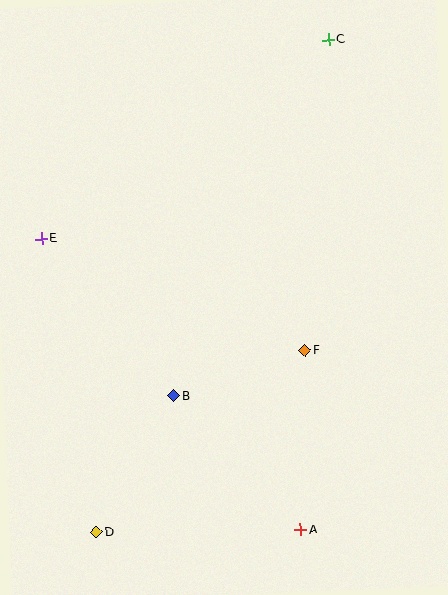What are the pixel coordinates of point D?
Point D is at (97, 532).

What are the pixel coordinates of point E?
Point E is at (41, 239).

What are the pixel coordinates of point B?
Point B is at (174, 396).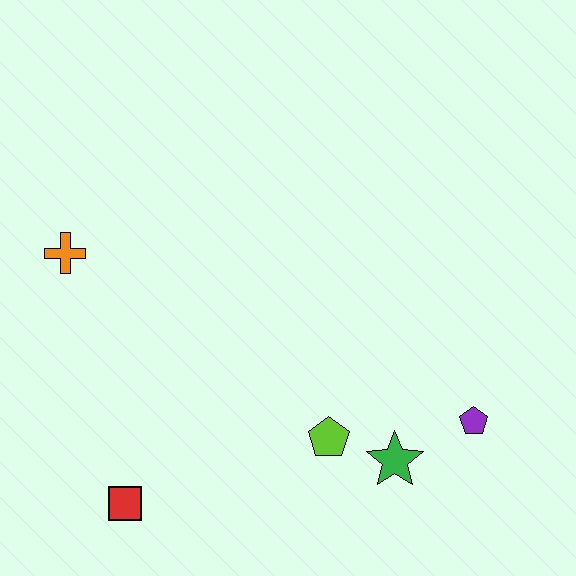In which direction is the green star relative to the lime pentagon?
The green star is to the right of the lime pentagon.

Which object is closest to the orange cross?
The red square is closest to the orange cross.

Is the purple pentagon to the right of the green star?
Yes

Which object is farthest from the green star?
The orange cross is farthest from the green star.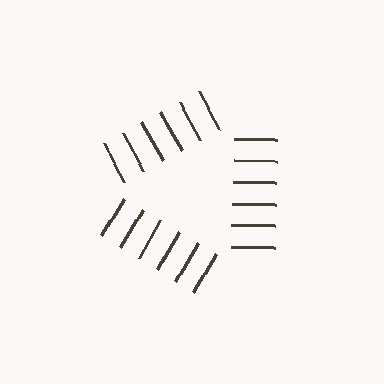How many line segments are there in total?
18 — 6 along each of the 3 edges.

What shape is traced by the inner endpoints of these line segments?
An illusory triangle — the line segments terminate on its edges but no continuous stroke is drawn.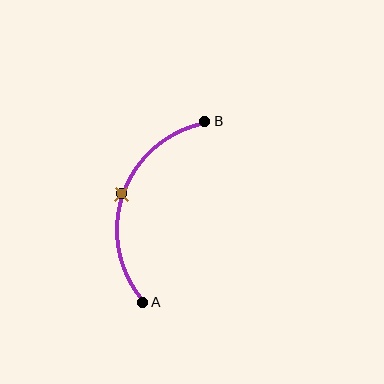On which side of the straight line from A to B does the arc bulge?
The arc bulges to the left of the straight line connecting A and B.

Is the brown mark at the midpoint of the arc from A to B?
Yes. The brown mark lies on the arc at equal arc-length from both A and B — it is the arc midpoint.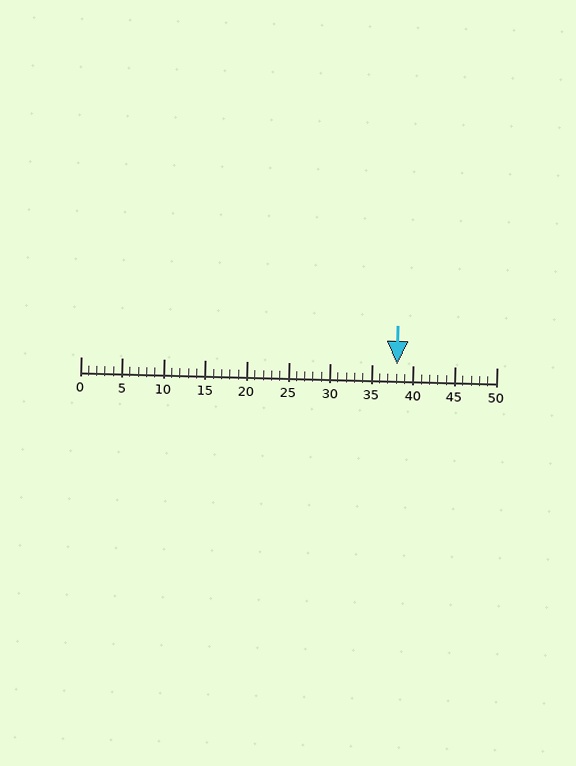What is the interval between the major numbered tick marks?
The major tick marks are spaced 5 units apart.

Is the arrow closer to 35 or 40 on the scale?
The arrow is closer to 40.